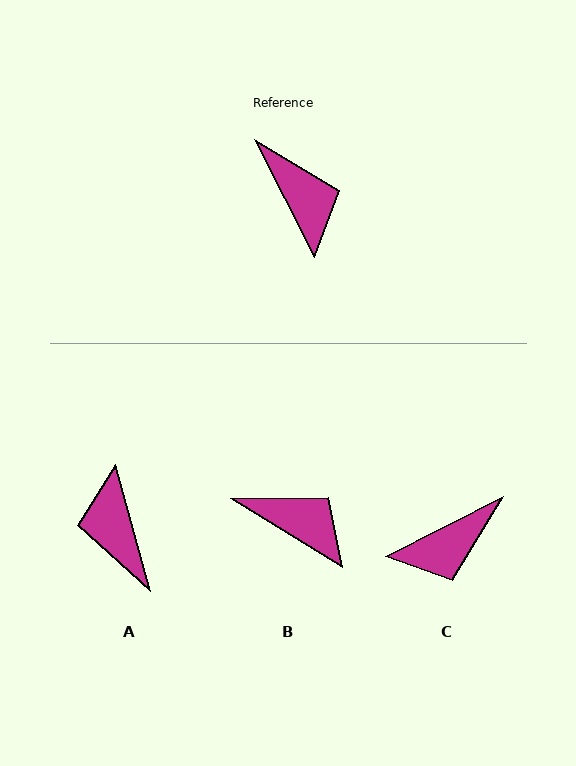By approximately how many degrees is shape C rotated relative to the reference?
Approximately 90 degrees clockwise.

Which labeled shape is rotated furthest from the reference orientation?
A, about 168 degrees away.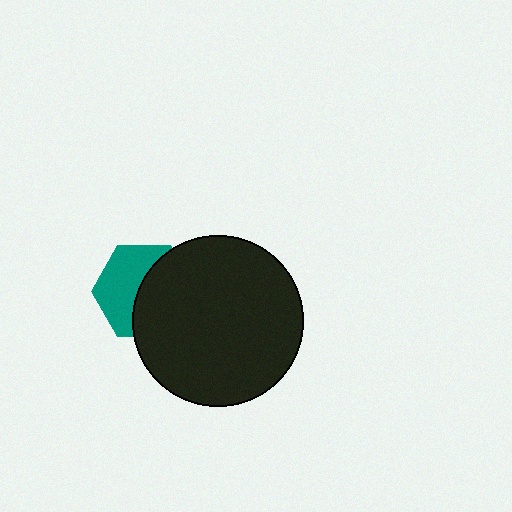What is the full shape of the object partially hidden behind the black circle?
The partially hidden object is a teal hexagon.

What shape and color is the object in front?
The object in front is a black circle.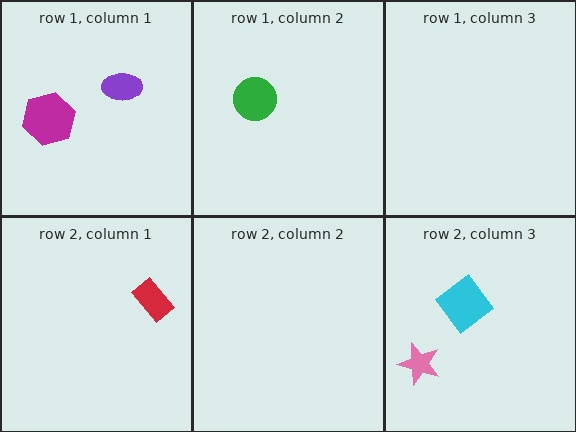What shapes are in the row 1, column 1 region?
The purple ellipse, the magenta hexagon.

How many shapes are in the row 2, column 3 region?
2.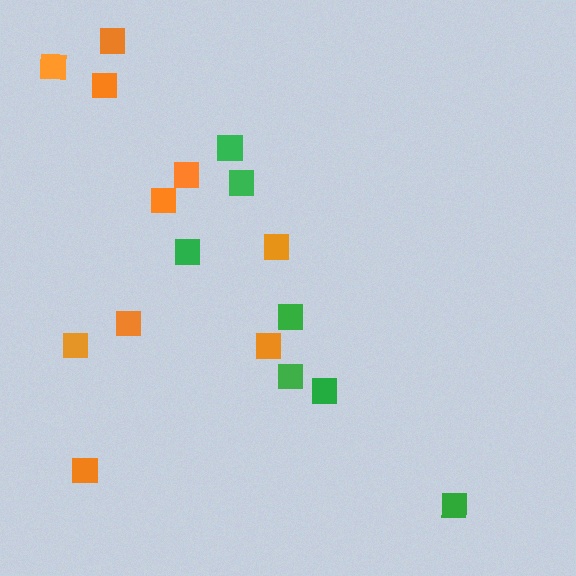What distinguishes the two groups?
There are 2 groups: one group of orange squares (10) and one group of green squares (7).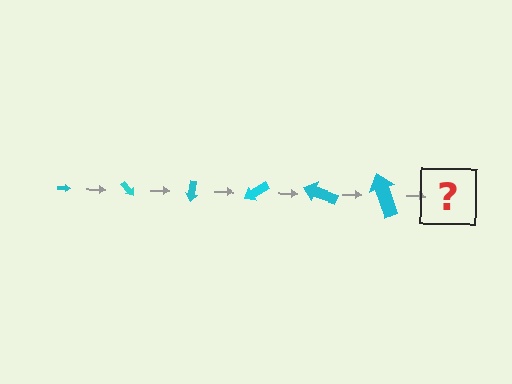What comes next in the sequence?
The next element should be an arrow, larger than the previous one and rotated 300 degrees from the start.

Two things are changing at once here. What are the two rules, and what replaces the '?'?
The two rules are that the arrow grows larger each step and it rotates 50 degrees each step. The '?' should be an arrow, larger than the previous one and rotated 300 degrees from the start.